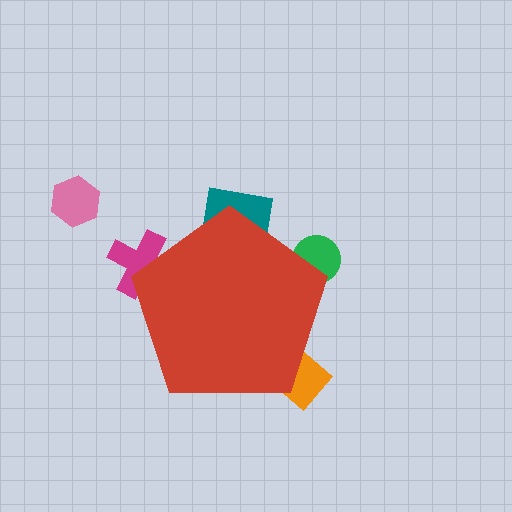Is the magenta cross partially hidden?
Yes, the magenta cross is partially hidden behind the red pentagon.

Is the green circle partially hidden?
Yes, the green circle is partially hidden behind the red pentagon.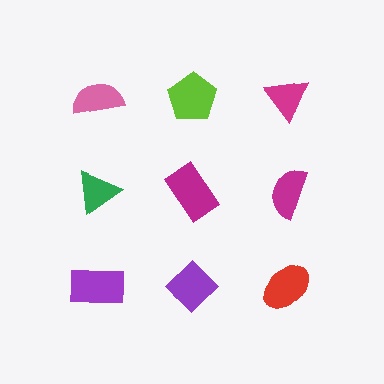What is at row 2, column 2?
A magenta rectangle.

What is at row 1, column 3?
A magenta triangle.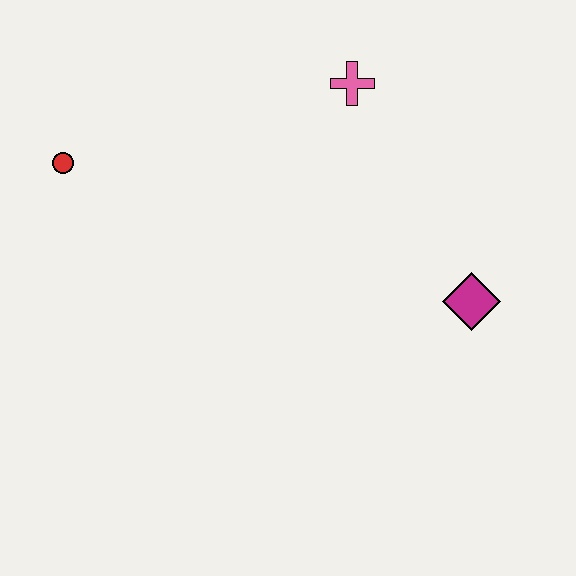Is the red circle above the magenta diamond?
Yes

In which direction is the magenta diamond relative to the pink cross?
The magenta diamond is below the pink cross.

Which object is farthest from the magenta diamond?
The red circle is farthest from the magenta diamond.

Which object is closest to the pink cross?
The magenta diamond is closest to the pink cross.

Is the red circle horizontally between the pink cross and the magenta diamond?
No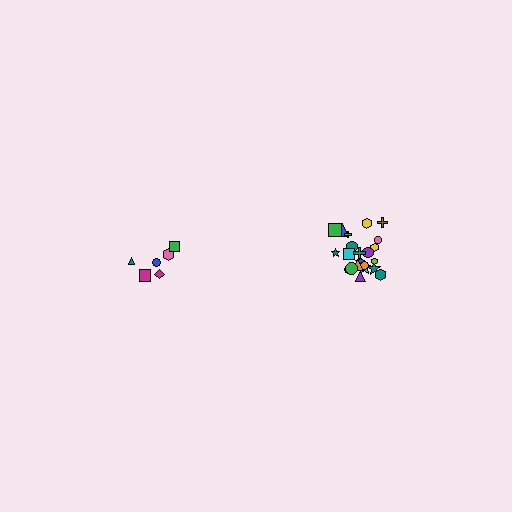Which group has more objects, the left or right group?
The right group.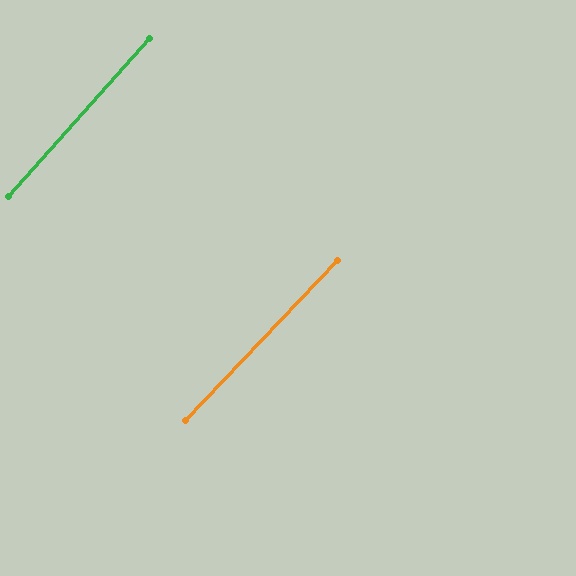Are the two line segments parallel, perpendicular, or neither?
Parallel — their directions differ by only 1.8°.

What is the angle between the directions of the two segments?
Approximately 2 degrees.